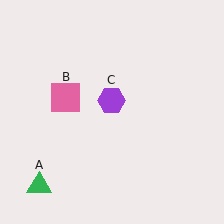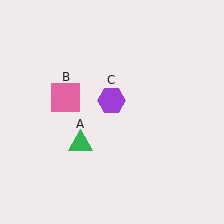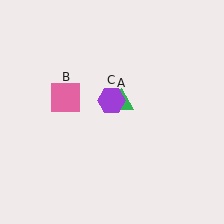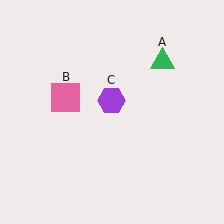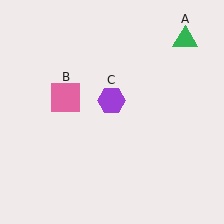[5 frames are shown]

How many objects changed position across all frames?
1 object changed position: green triangle (object A).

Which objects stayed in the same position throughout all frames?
Pink square (object B) and purple hexagon (object C) remained stationary.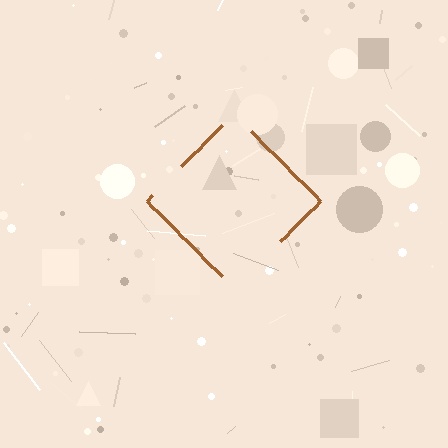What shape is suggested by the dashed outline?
The dashed outline suggests a diamond.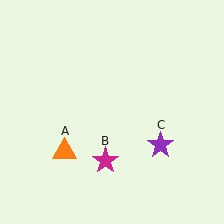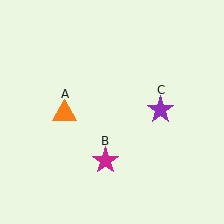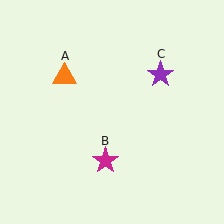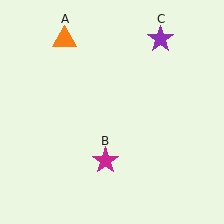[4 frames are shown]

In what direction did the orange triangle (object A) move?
The orange triangle (object A) moved up.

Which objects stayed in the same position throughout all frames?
Magenta star (object B) remained stationary.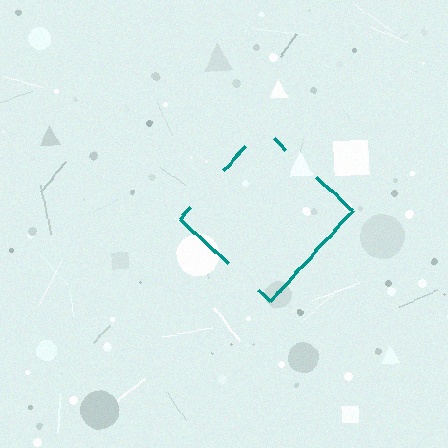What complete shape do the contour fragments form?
The contour fragments form a diamond.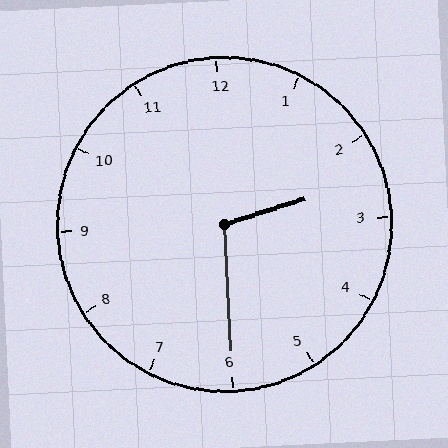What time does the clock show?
2:30.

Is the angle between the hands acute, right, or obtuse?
It is obtuse.